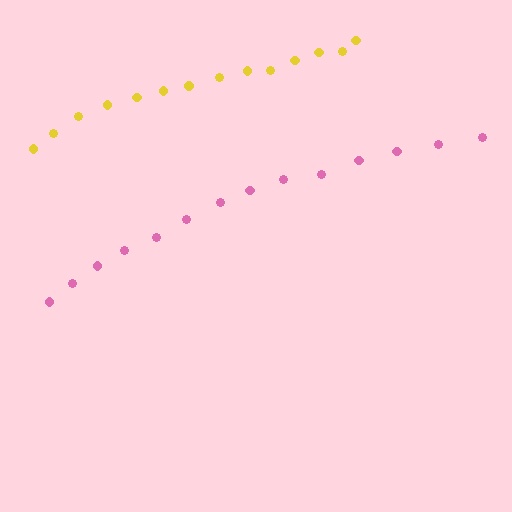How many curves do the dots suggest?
There are 2 distinct paths.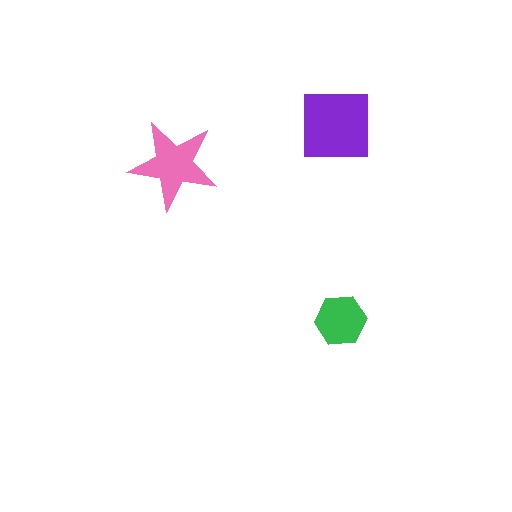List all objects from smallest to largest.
The green hexagon, the pink star, the purple square.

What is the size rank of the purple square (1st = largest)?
1st.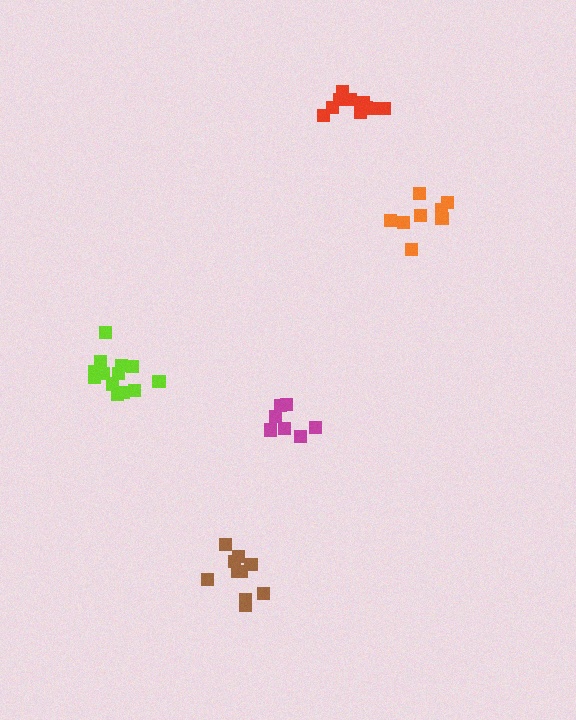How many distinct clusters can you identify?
There are 5 distinct clusters.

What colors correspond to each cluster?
The clusters are colored: magenta, lime, brown, orange, red.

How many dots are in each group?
Group 1: 7 dots, Group 2: 13 dots, Group 3: 11 dots, Group 4: 8 dots, Group 5: 10 dots (49 total).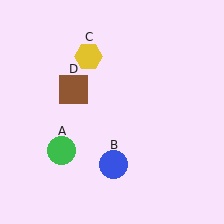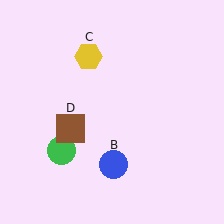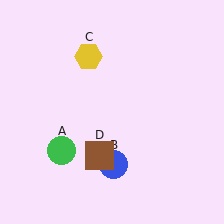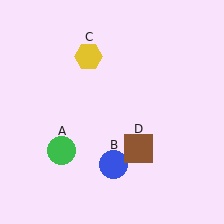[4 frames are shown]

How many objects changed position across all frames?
1 object changed position: brown square (object D).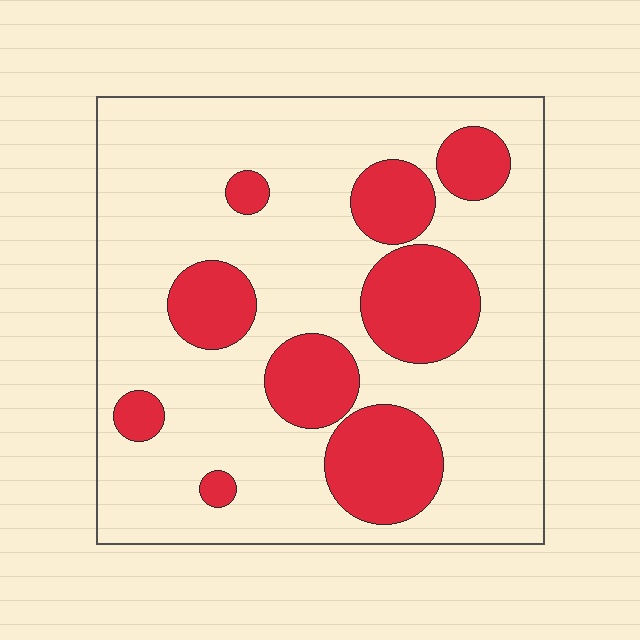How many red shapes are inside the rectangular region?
9.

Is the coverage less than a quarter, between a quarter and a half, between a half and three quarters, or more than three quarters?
Between a quarter and a half.